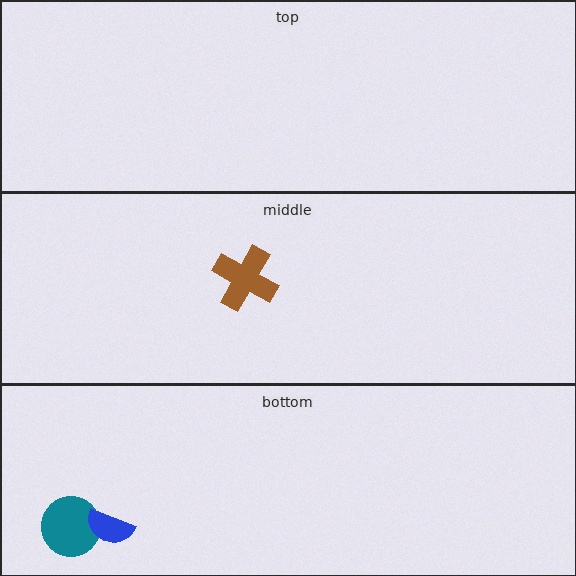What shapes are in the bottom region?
The teal circle, the blue semicircle.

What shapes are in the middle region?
The brown cross.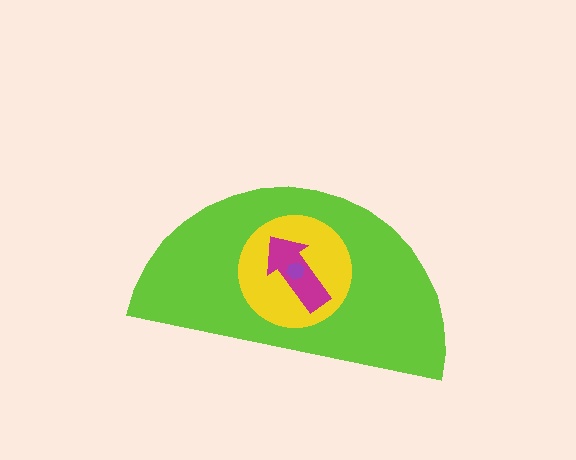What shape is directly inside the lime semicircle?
The yellow circle.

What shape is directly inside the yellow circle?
The magenta arrow.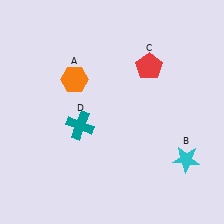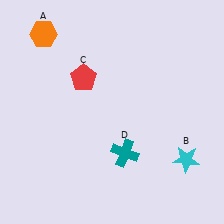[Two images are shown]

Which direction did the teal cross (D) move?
The teal cross (D) moved right.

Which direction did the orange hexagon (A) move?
The orange hexagon (A) moved up.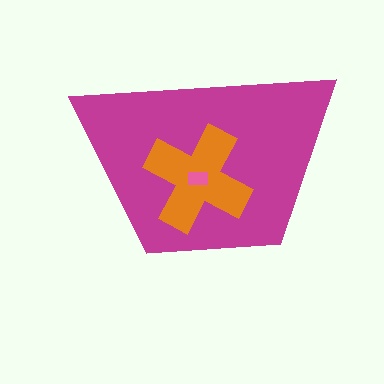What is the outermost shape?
The magenta trapezoid.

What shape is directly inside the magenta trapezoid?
The orange cross.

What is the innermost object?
The pink rectangle.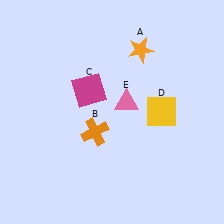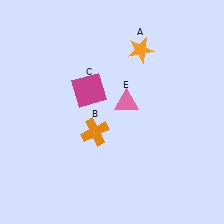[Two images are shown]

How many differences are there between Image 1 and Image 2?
There is 1 difference between the two images.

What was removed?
The yellow square (D) was removed in Image 2.